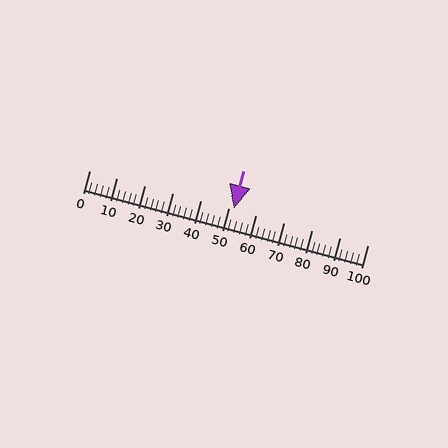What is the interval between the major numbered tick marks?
The major tick marks are spaced 10 units apart.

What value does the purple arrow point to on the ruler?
The purple arrow points to approximately 52.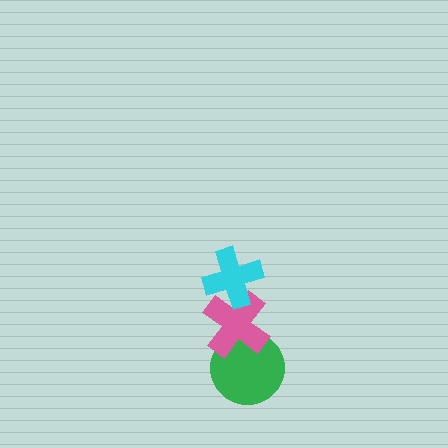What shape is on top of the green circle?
The pink cross is on top of the green circle.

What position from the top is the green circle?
The green circle is 3rd from the top.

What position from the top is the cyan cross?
The cyan cross is 1st from the top.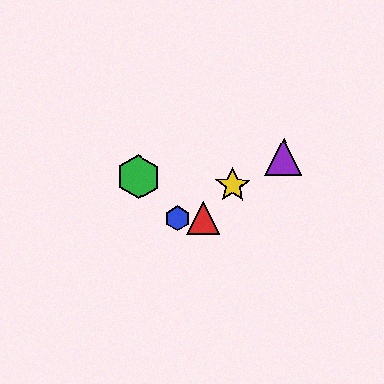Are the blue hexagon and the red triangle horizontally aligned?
Yes, both are at y≈218.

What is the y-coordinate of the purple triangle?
The purple triangle is at y≈157.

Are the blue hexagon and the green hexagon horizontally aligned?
No, the blue hexagon is at y≈218 and the green hexagon is at y≈177.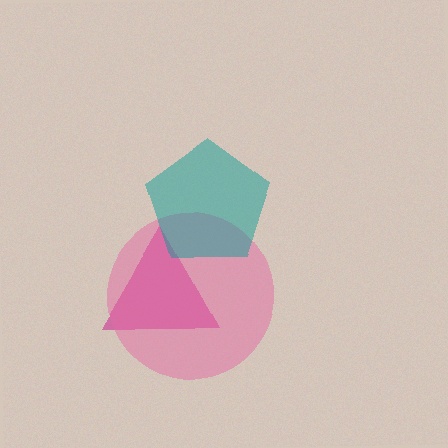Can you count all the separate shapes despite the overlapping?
Yes, there are 3 separate shapes.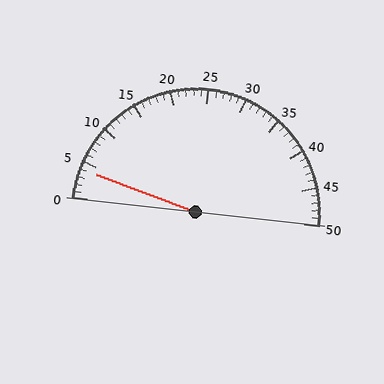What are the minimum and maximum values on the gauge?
The gauge ranges from 0 to 50.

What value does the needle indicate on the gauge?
The needle indicates approximately 4.